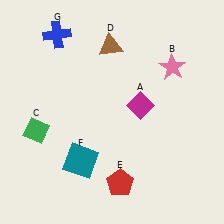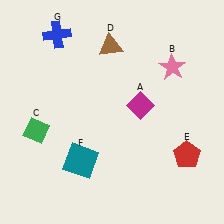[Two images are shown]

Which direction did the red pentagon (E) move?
The red pentagon (E) moved right.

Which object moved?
The red pentagon (E) moved right.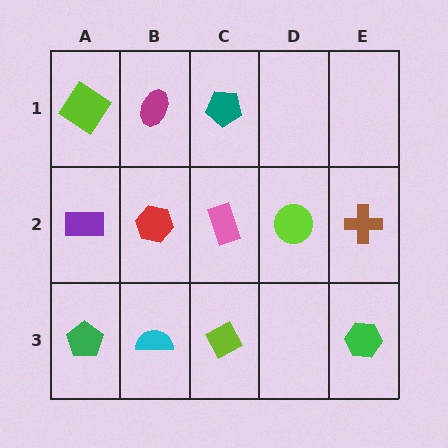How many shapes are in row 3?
4 shapes.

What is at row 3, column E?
A green hexagon.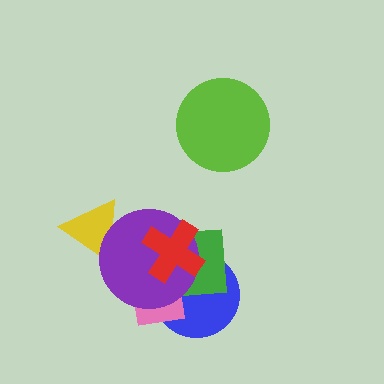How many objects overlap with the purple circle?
5 objects overlap with the purple circle.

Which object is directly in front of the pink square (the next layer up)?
The green square is directly in front of the pink square.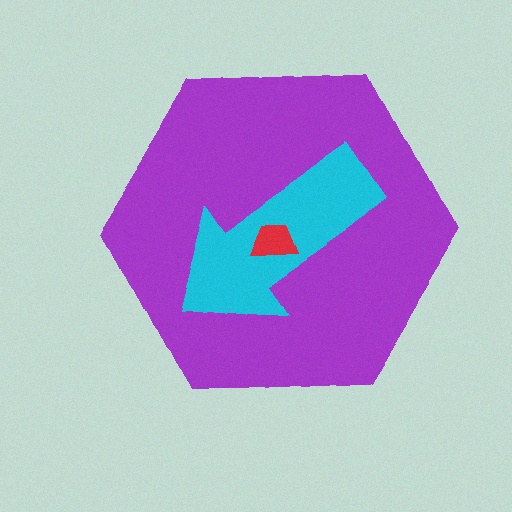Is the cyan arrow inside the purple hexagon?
Yes.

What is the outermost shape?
The purple hexagon.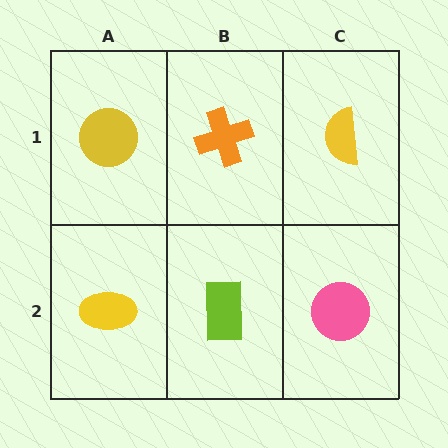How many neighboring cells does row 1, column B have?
3.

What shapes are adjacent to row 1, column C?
A pink circle (row 2, column C), an orange cross (row 1, column B).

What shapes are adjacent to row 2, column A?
A yellow circle (row 1, column A), a lime rectangle (row 2, column B).